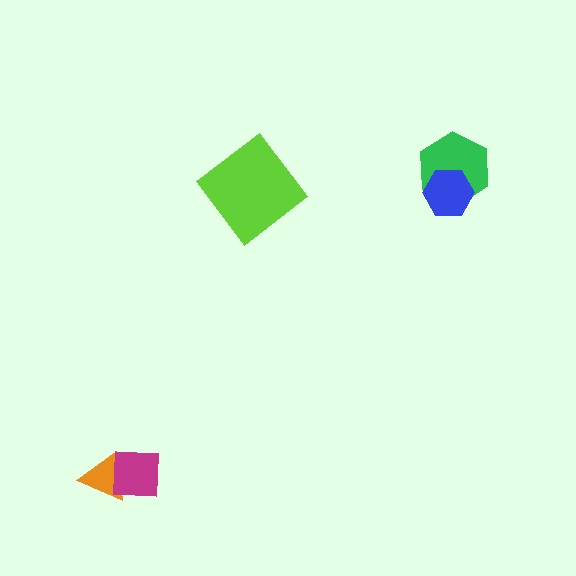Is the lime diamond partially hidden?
No, no other shape covers it.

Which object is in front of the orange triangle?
The magenta square is in front of the orange triangle.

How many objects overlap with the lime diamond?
0 objects overlap with the lime diamond.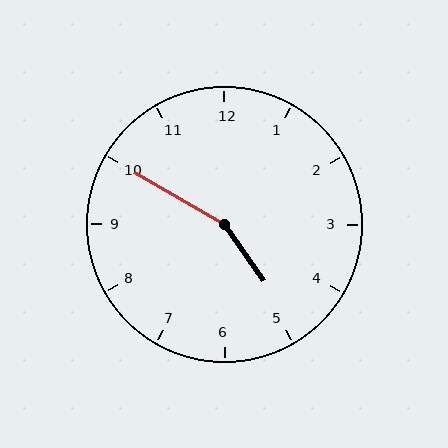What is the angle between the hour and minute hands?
Approximately 155 degrees.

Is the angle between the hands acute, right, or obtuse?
It is obtuse.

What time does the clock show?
4:50.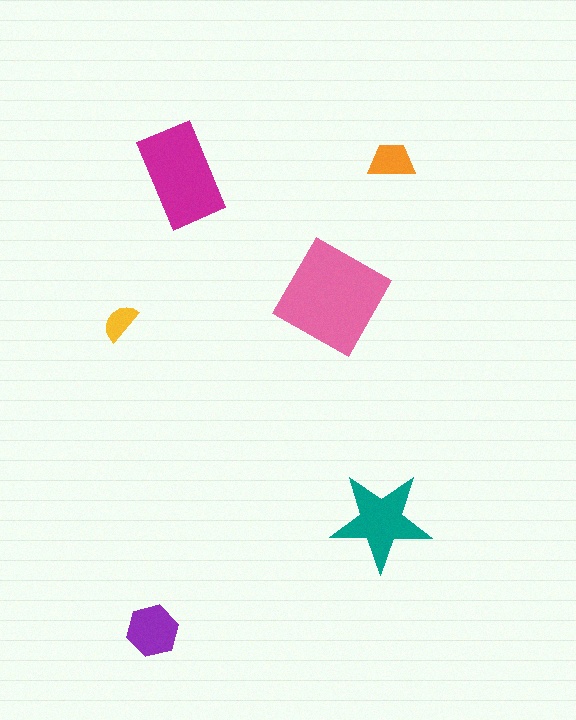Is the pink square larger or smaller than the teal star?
Larger.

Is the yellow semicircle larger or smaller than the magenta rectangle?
Smaller.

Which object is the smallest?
The yellow semicircle.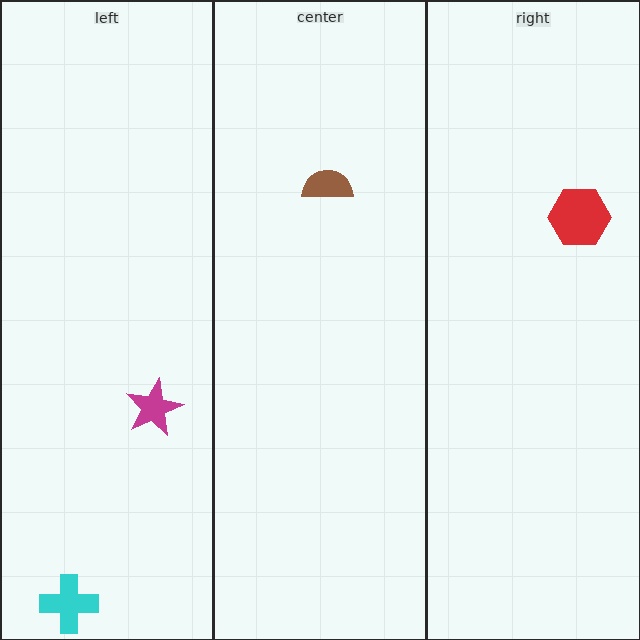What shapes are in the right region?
The red hexagon.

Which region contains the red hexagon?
The right region.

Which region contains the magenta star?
The left region.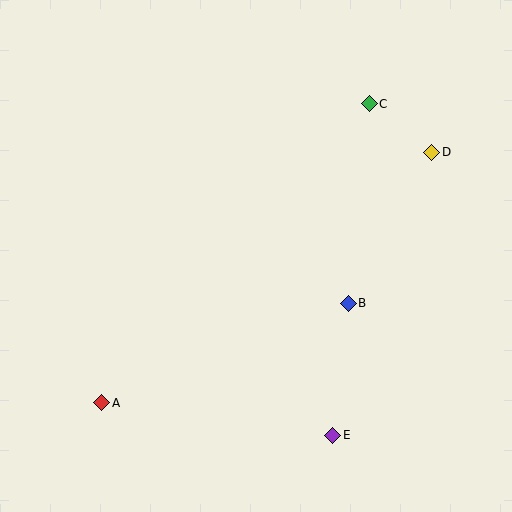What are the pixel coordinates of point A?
Point A is at (102, 403).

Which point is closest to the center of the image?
Point B at (348, 303) is closest to the center.